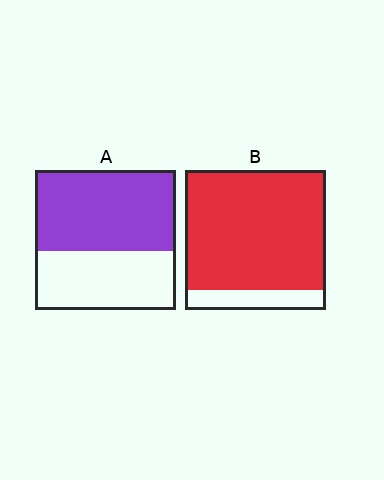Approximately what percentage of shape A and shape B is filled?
A is approximately 60% and B is approximately 85%.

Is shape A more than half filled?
Yes.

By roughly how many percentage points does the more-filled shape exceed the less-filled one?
By roughly 30 percentage points (B over A).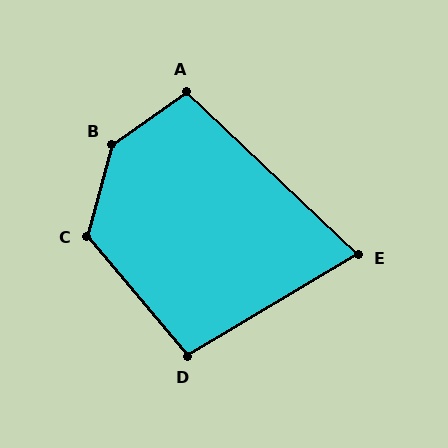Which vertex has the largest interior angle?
B, at approximately 140 degrees.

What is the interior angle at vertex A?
Approximately 101 degrees (obtuse).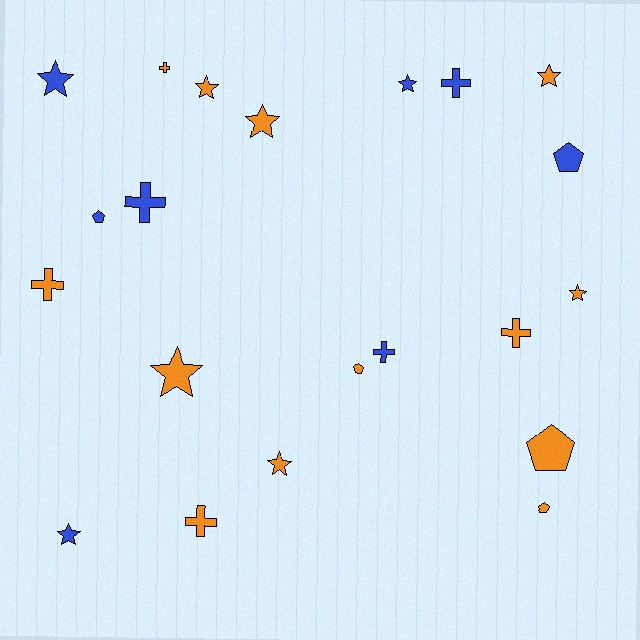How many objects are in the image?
There are 21 objects.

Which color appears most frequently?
Orange, with 13 objects.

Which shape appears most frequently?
Star, with 9 objects.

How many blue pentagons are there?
There are 2 blue pentagons.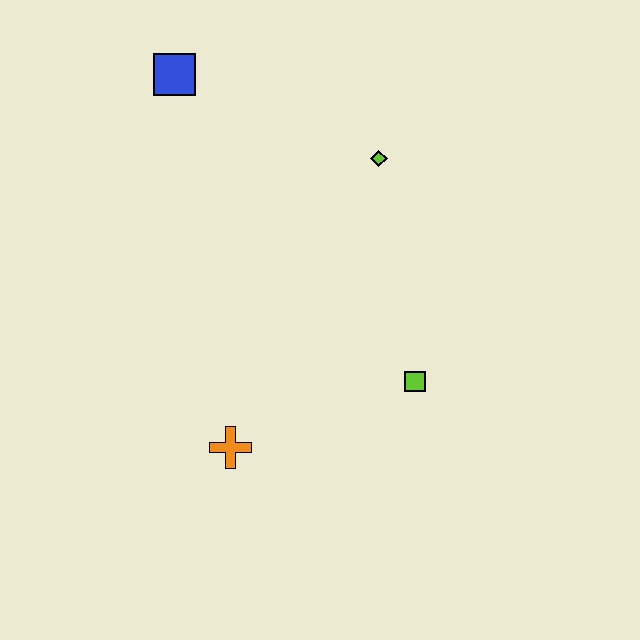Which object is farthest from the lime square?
The blue square is farthest from the lime square.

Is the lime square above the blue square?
No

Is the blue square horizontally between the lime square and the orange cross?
No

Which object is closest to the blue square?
The lime diamond is closest to the blue square.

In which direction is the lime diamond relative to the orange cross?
The lime diamond is above the orange cross.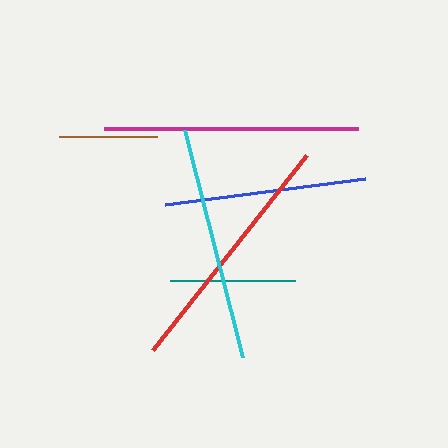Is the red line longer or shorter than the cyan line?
The red line is longer than the cyan line.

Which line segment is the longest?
The magenta line is the longest at approximately 254 pixels.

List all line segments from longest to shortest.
From longest to shortest: magenta, red, cyan, blue, teal, brown.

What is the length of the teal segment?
The teal segment is approximately 125 pixels long.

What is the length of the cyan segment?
The cyan segment is approximately 234 pixels long.